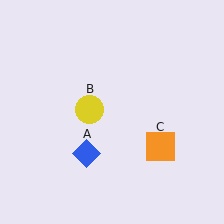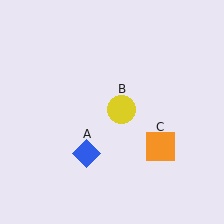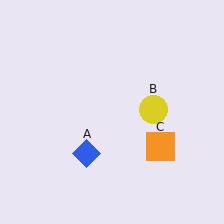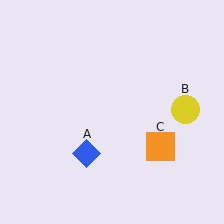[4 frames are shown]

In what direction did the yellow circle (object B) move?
The yellow circle (object B) moved right.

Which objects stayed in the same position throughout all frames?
Blue diamond (object A) and orange square (object C) remained stationary.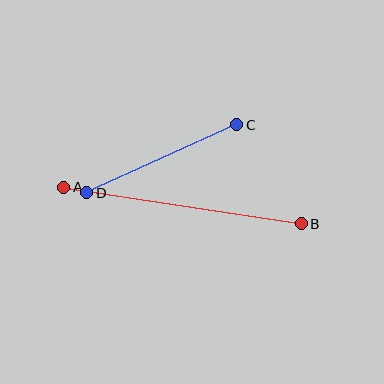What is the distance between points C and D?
The distance is approximately 164 pixels.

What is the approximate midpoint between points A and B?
The midpoint is at approximately (183, 205) pixels.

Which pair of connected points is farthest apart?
Points A and B are farthest apart.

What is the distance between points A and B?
The distance is approximately 240 pixels.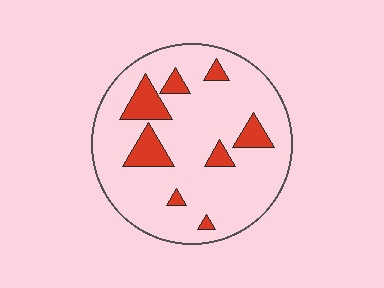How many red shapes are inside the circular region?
8.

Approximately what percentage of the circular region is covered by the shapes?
Approximately 15%.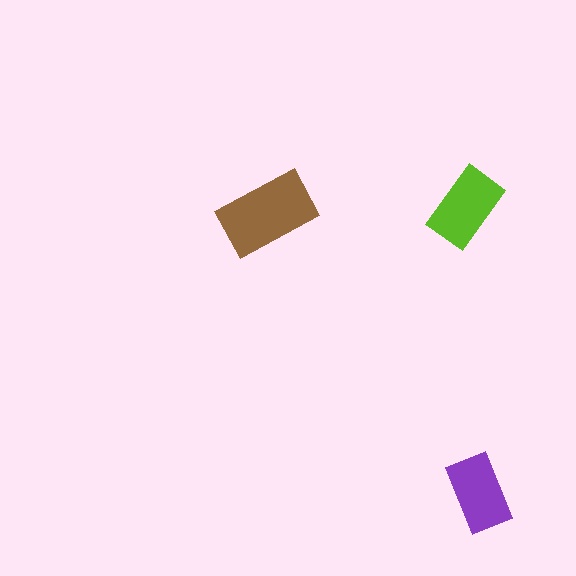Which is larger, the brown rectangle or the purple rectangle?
The brown one.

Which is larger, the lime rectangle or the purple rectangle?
The lime one.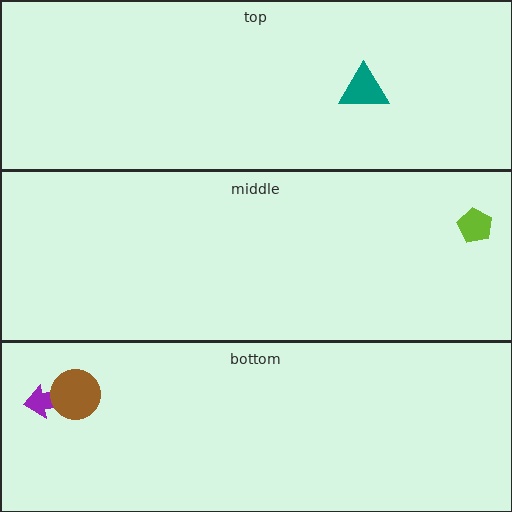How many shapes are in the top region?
1.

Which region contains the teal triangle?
The top region.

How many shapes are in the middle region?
1.